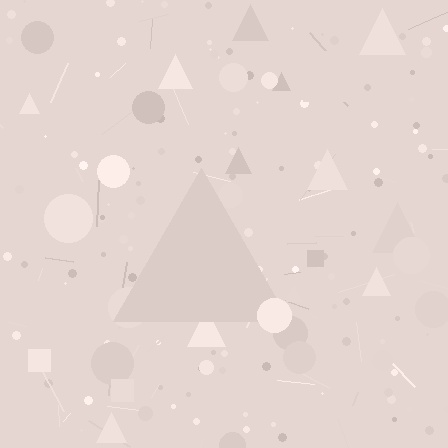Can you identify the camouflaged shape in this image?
The camouflaged shape is a triangle.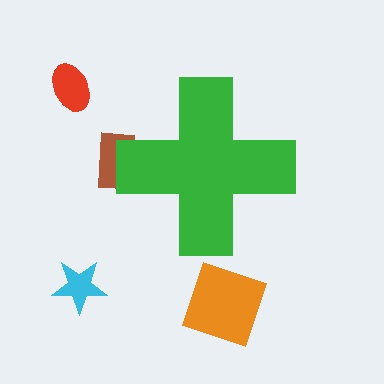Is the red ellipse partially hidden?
No, the red ellipse is fully visible.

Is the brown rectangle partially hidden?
Yes, the brown rectangle is partially hidden behind the green cross.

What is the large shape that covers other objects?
A green cross.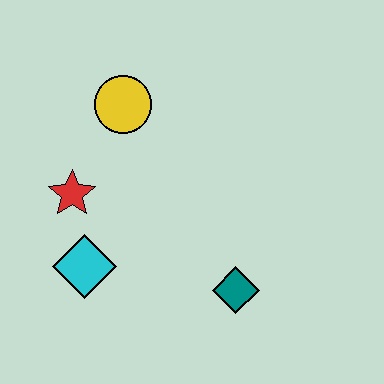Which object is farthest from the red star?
The teal diamond is farthest from the red star.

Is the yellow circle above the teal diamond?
Yes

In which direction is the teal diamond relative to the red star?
The teal diamond is to the right of the red star.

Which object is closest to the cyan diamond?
The red star is closest to the cyan diamond.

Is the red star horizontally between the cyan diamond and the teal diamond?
No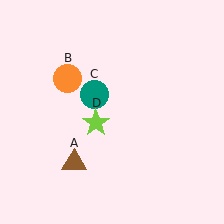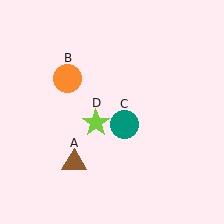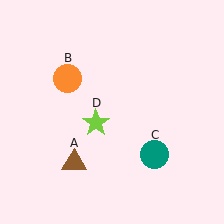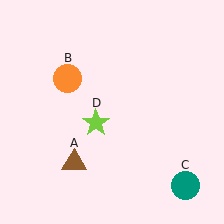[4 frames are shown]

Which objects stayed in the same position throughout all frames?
Brown triangle (object A) and orange circle (object B) and lime star (object D) remained stationary.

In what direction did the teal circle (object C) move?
The teal circle (object C) moved down and to the right.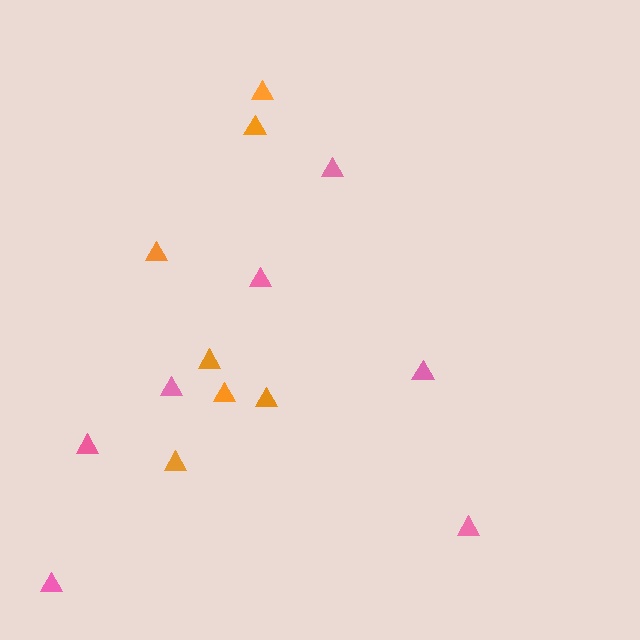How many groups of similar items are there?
There are 2 groups: one group of orange triangles (7) and one group of pink triangles (7).